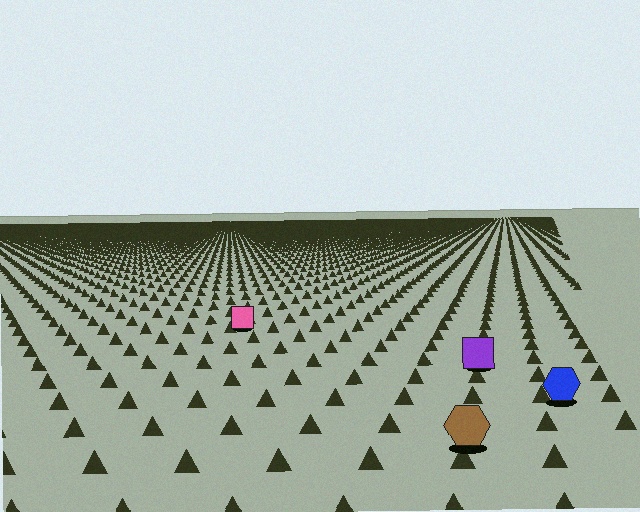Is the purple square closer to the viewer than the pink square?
Yes. The purple square is closer — you can tell from the texture gradient: the ground texture is coarser near it.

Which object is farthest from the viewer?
The pink square is farthest from the viewer. It appears smaller and the ground texture around it is denser.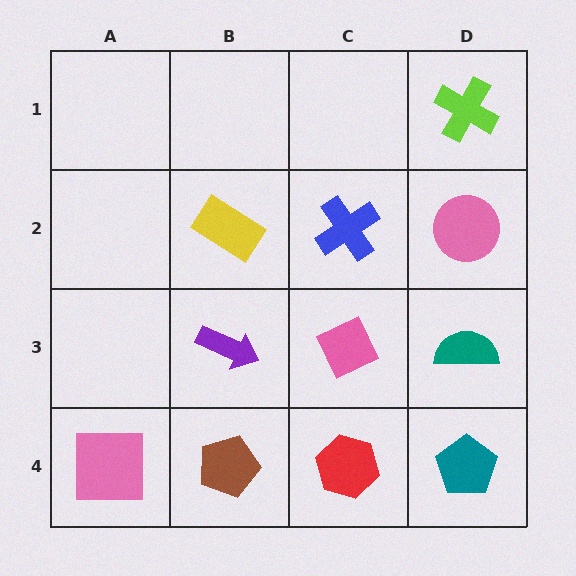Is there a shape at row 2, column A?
No, that cell is empty.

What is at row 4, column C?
A red hexagon.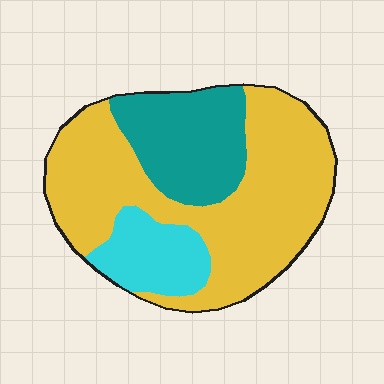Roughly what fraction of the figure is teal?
Teal takes up about one quarter (1/4) of the figure.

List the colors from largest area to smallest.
From largest to smallest: yellow, teal, cyan.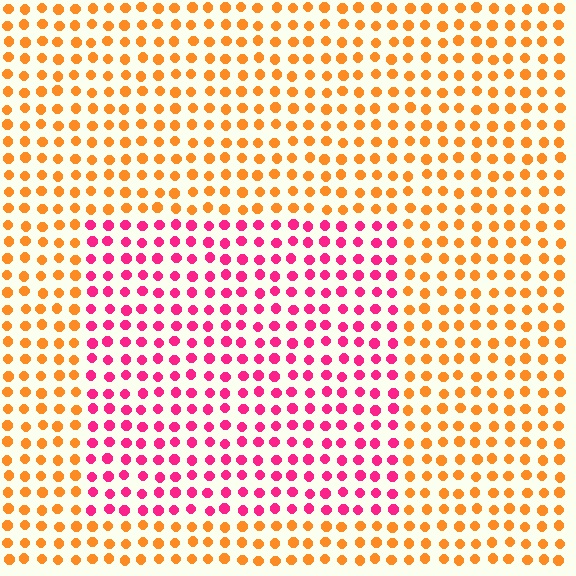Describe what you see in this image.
The image is filled with small orange elements in a uniform arrangement. A rectangle-shaped region is visible where the elements are tinted to a slightly different hue, forming a subtle color boundary.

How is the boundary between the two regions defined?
The boundary is defined purely by a slight shift in hue (about 58 degrees). Spacing, size, and orientation are identical on both sides.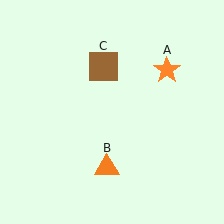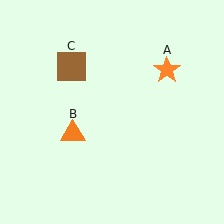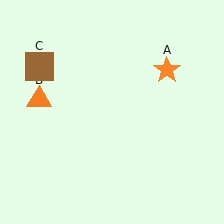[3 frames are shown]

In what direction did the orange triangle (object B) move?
The orange triangle (object B) moved up and to the left.